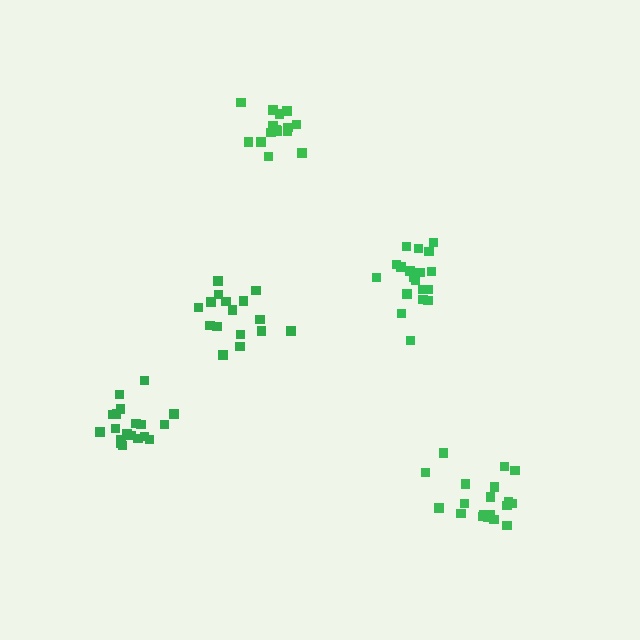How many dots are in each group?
Group 1: 16 dots, Group 2: 19 dots, Group 3: 19 dots, Group 4: 19 dots, Group 5: 16 dots (89 total).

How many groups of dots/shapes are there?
There are 5 groups.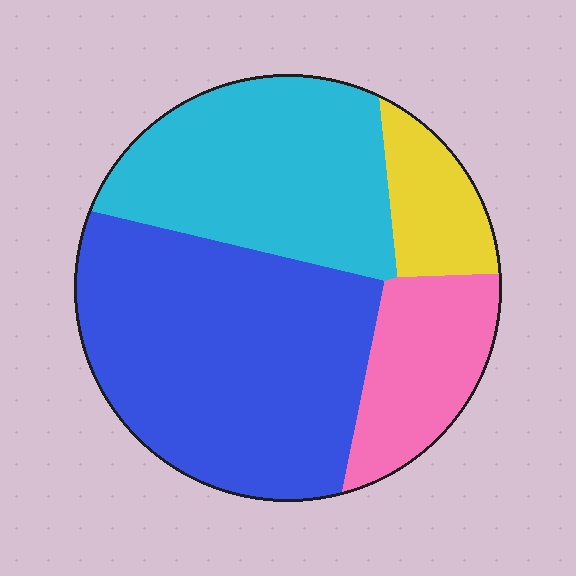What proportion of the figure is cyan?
Cyan covers around 30% of the figure.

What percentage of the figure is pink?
Pink takes up about one sixth (1/6) of the figure.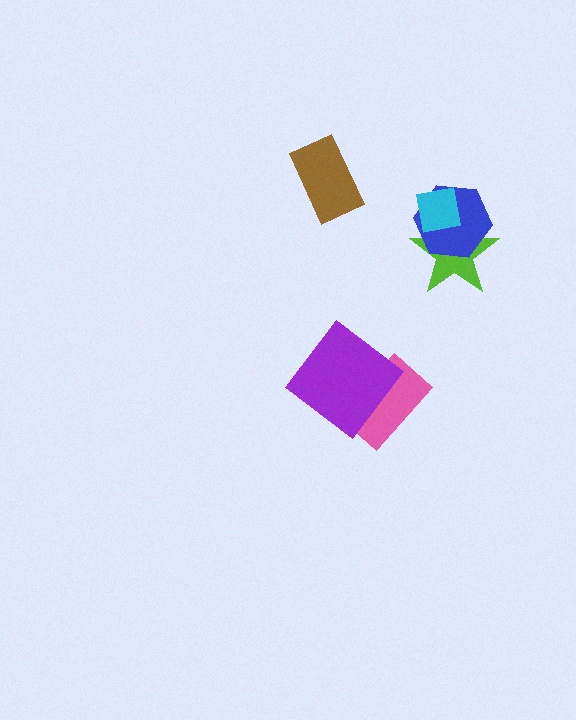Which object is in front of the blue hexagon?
The cyan square is in front of the blue hexagon.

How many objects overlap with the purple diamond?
1 object overlaps with the purple diamond.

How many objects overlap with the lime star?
2 objects overlap with the lime star.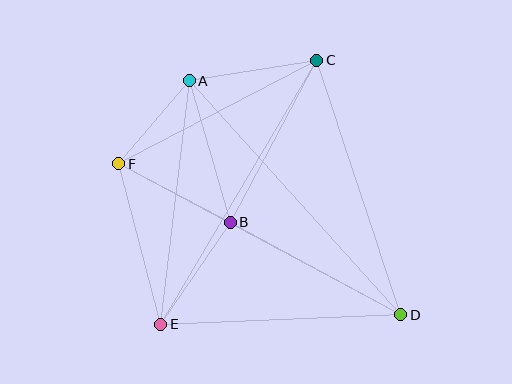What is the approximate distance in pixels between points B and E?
The distance between B and E is approximately 123 pixels.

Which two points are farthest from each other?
Points D and F are farthest from each other.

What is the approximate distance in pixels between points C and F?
The distance between C and F is approximately 223 pixels.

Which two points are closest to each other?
Points A and F are closest to each other.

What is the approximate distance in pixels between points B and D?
The distance between B and D is approximately 194 pixels.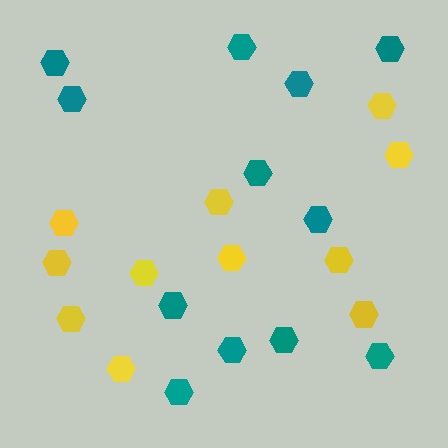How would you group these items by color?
There are 2 groups: one group of teal hexagons (12) and one group of yellow hexagons (11).